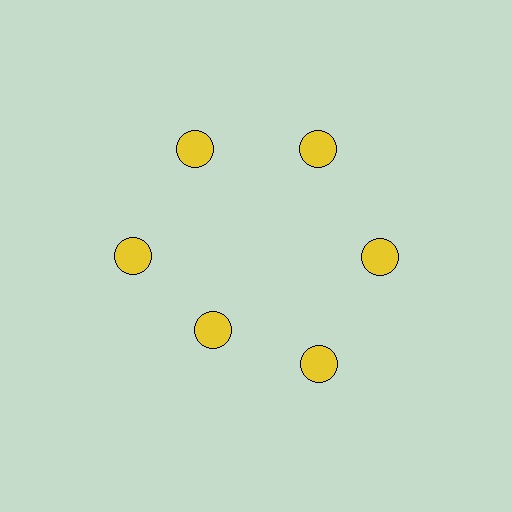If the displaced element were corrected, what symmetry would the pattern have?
It would have 6-fold rotational symmetry — the pattern would map onto itself every 60 degrees.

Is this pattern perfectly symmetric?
No. The 6 yellow circles are arranged in a ring, but one element near the 7 o'clock position is pulled inward toward the center, breaking the 6-fold rotational symmetry.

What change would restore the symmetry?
The symmetry would be restored by moving it outward, back onto the ring so that all 6 circles sit at equal angles and equal distance from the center.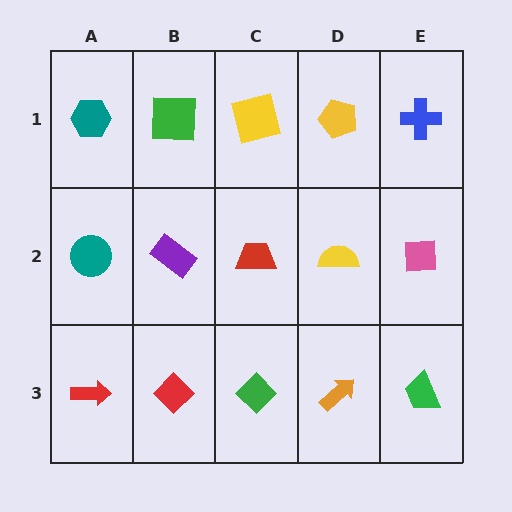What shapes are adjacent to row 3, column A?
A teal circle (row 2, column A), a red diamond (row 3, column B).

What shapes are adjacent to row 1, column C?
A red trapezoid (row 2, column C), a green square (row 1, column B), a yellow pentagon (row 1, column D).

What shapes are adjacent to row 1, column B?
A purple rectangle (row 2, column B), a teal hexagon (row 1, column A), a yellow square (row 1, column C).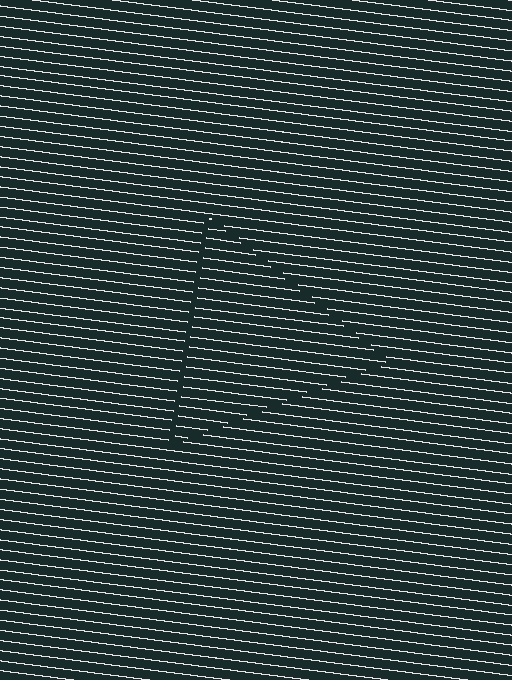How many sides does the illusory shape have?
3 sides — the line-ends trace a triangle.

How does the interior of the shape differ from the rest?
The interior of the shape contains the same grating, shifted by half a period — the contour is defined by the phase discontinuity where line-ends from the inner and outer gratings abut.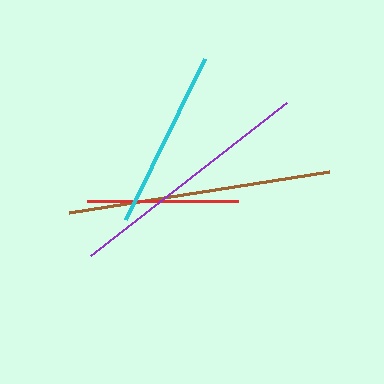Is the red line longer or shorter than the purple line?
The purple line is longer than the red line.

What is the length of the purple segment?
The purple segment is approximately 248 pixels long.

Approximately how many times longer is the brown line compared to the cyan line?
The brown line is approximately 1.5 times the length of the cyan line.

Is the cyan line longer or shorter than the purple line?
The purple line is longer than the cyan line.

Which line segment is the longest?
The brown line is the longest at approximately 264 pixels.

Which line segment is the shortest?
The red line is the shortest at approximately 151 pixels.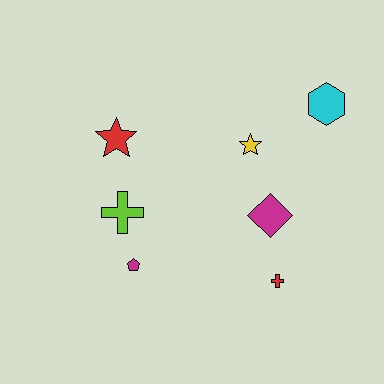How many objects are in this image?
There are 7 objects.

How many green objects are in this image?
There are no green objects.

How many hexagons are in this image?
There is 1 hexagon.